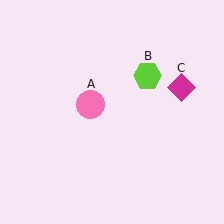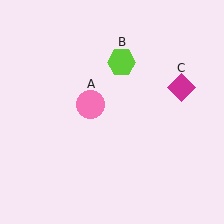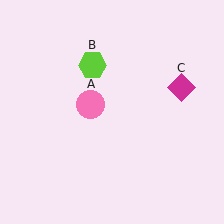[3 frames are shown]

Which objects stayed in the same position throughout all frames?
Pink circle (object A) and magenta diamond (object C) remained stationary.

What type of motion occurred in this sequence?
The lime hexagon (object B) rotated counterclockwise around the center of the scene.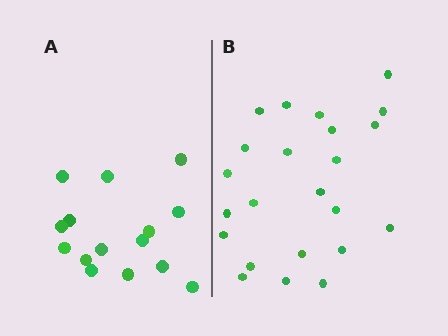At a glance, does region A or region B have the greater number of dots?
Region B (the right region) has more dots.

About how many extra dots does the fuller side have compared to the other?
Region B has roughly 8 or so more dots than region A.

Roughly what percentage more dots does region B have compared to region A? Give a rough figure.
About 55% more.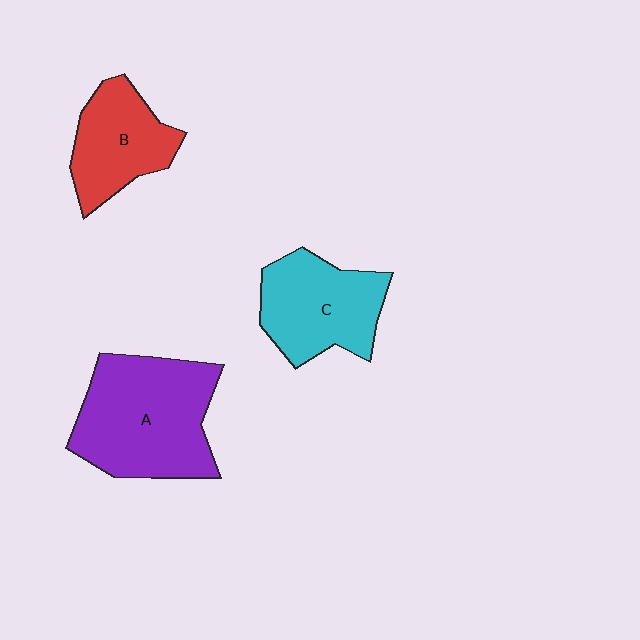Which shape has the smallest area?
Shape B (red).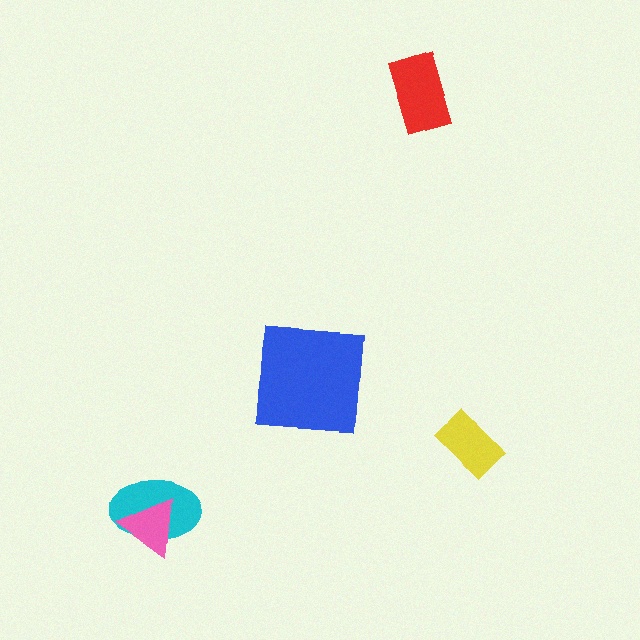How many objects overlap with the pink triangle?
1 object overlaps with the pink triangle.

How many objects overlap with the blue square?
0 objects overlap with the blue square.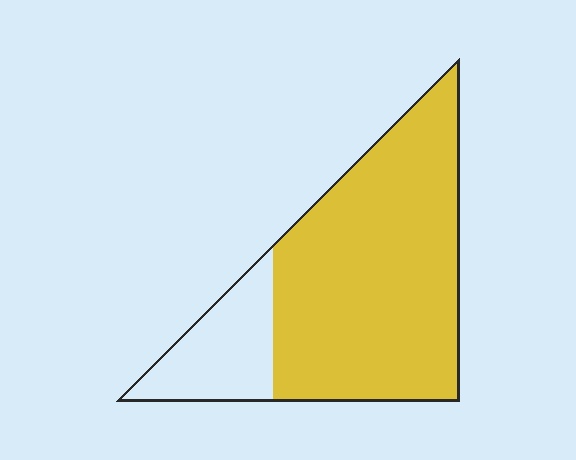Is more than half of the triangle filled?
Yes.